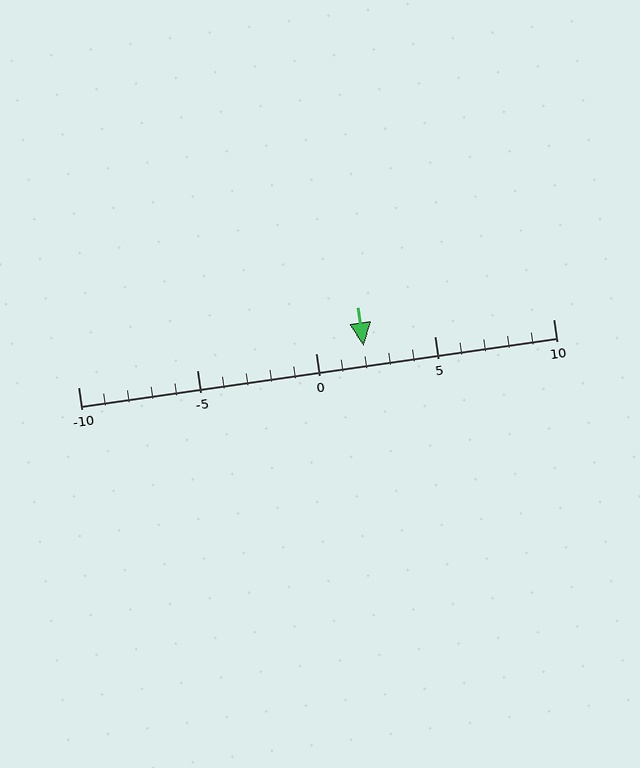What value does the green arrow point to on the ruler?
The green arrow points to approximately 2.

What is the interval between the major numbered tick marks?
The major tick marks are spaced 5 units apart.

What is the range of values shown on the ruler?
The ruler shows values from -10 to 10.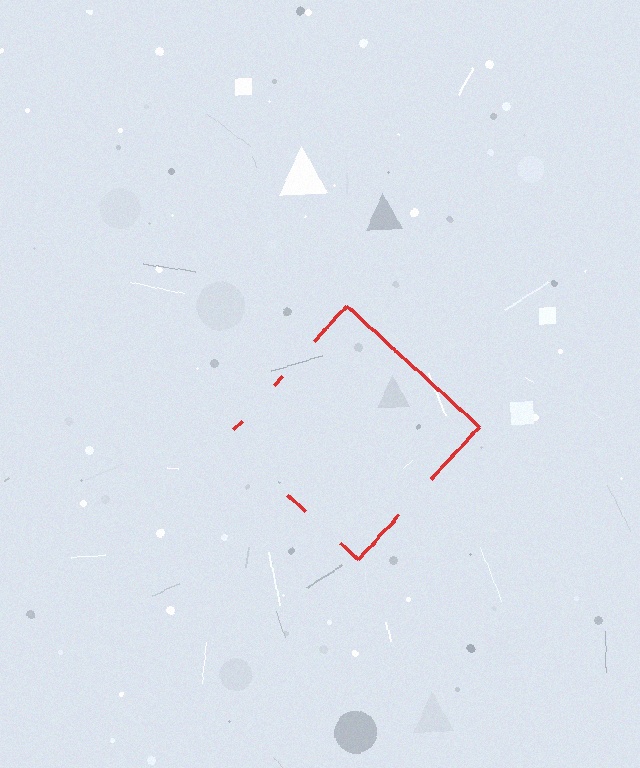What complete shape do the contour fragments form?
The contour fragments form a diamond.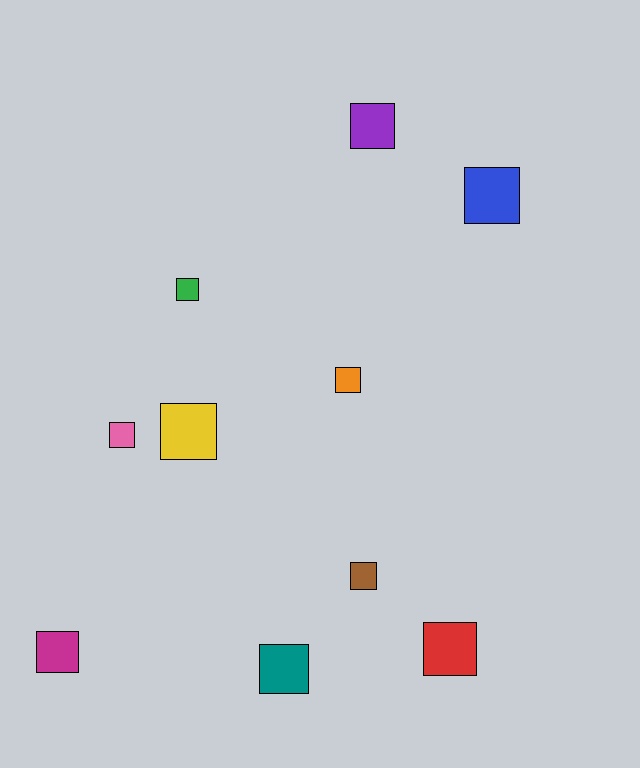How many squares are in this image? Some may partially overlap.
There are 10 squares.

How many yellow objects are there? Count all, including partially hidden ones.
There is 1 yellow object.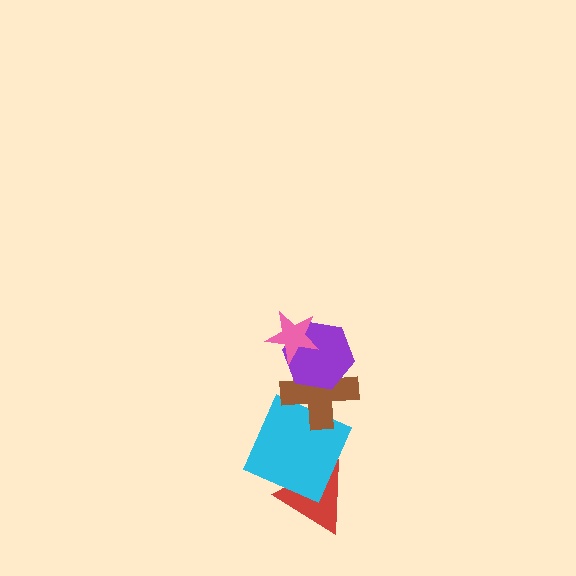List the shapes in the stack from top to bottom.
From top to bottom: the pink star, the purple hexagon, the brown cross, the cyan square, the red triangle.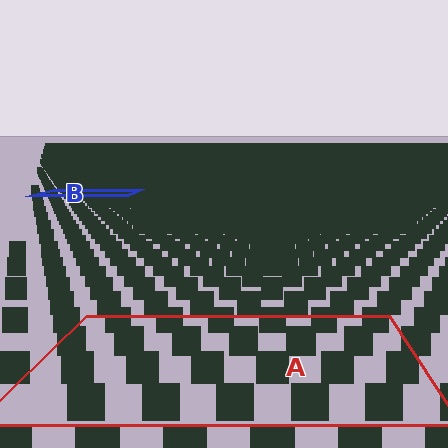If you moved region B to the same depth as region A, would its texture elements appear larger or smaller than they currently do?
They would appear larger. At a closer depth, the same texture elements are projected at a bigger on-screen size.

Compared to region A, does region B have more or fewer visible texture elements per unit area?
Region B has more texture elements per unit area — they are packed more densely because it is farther away.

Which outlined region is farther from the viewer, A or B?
Region B is farther from the viewer — the texture elements inside it appear smaller and more densely packed.